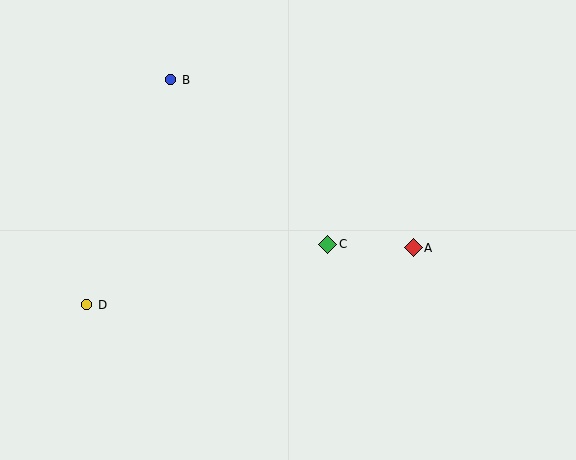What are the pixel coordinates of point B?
Point B is at (171, 80).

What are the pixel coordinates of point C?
Point C is at (328, 244).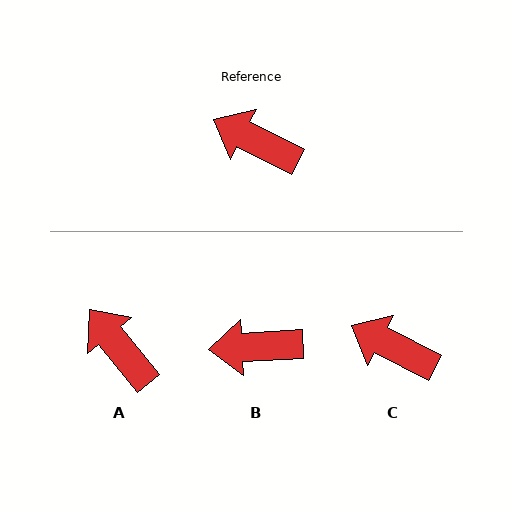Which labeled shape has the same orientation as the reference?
C.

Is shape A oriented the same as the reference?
No, it is off by about 24 degrees.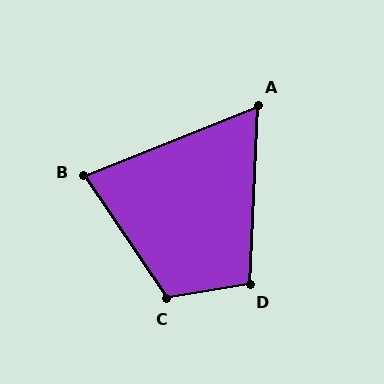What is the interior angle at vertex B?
Approximately 78 degrees (acute).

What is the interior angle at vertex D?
Approximately 102 degrees (obtuse).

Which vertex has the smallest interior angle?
A, at approximately 65 degrees.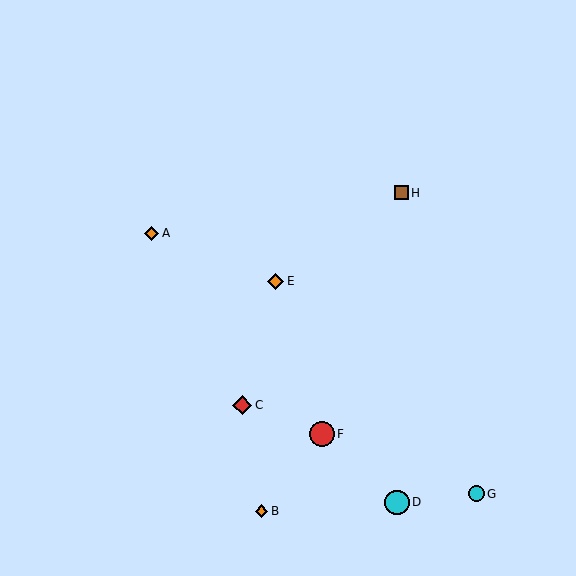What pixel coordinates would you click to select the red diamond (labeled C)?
Click at (242, 405) to select the red diamond C.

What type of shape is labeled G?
Shape G is a cyan circle.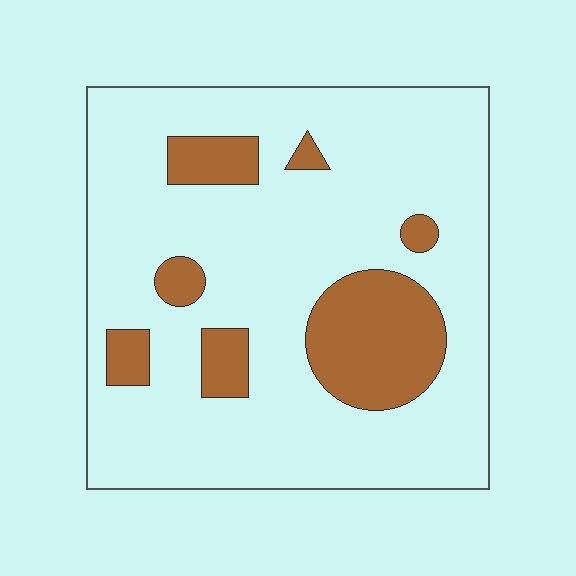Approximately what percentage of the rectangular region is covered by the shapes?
Approximately 20%.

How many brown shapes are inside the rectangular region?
7.